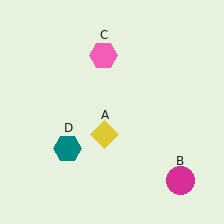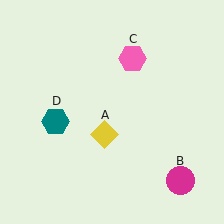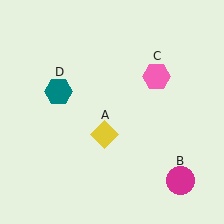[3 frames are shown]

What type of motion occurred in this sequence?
The pink hexagon (object C), teal hexagon (object D) rotated clockwise around the center of the scene.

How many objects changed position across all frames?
2 objects changed position: pink hexagon (object C), teal hexagon (object D).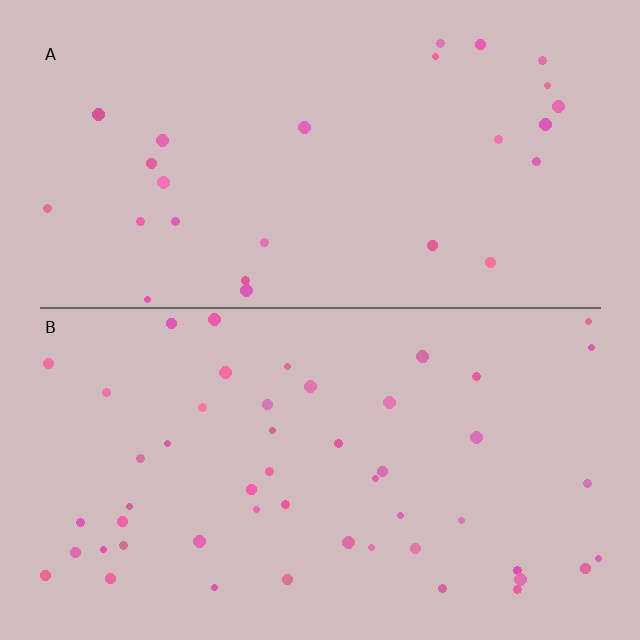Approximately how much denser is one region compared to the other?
Approximately 2.0× — region B over region A.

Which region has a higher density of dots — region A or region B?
B (the bottom).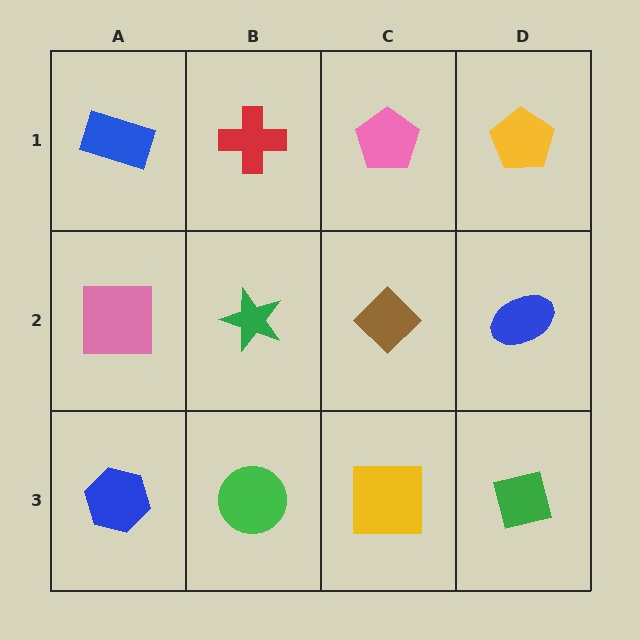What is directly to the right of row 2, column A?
A green star.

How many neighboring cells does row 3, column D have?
2.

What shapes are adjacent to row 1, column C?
A brown diamond (row 2, column C), a red cross (row 1, column B), a yellow pentagon (row 1, column D).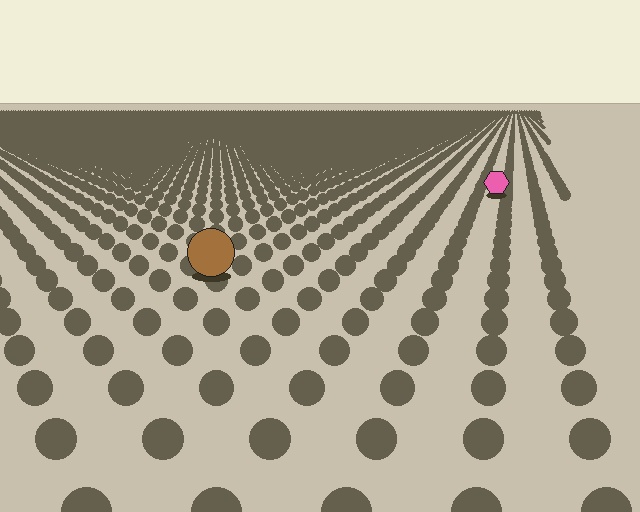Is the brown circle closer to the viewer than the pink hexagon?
Yes. The brown circle is closer — you can tell from the texture gradient: the ground texture is coarser near it.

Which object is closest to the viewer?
The brown circle is closest. The texture marks near it are larger and more spread out.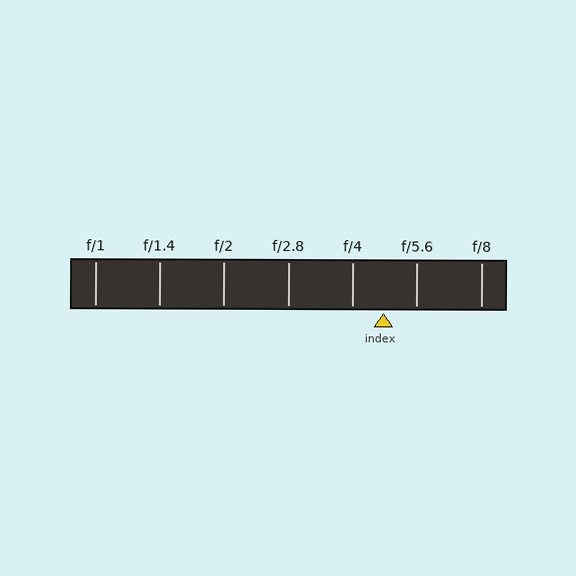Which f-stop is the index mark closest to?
The index mark is closest to f/4.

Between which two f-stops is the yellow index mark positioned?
The index mark is between f/4 and f/5.6.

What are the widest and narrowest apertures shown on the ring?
The widest aperture shown is f/1 and the narrowest is f/8.